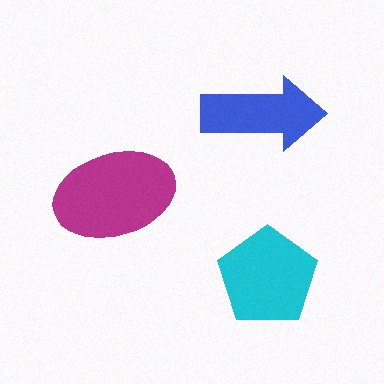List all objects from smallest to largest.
The blue arrow, the cyan pentagon, the magenta ellipse.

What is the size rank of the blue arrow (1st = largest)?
3rd.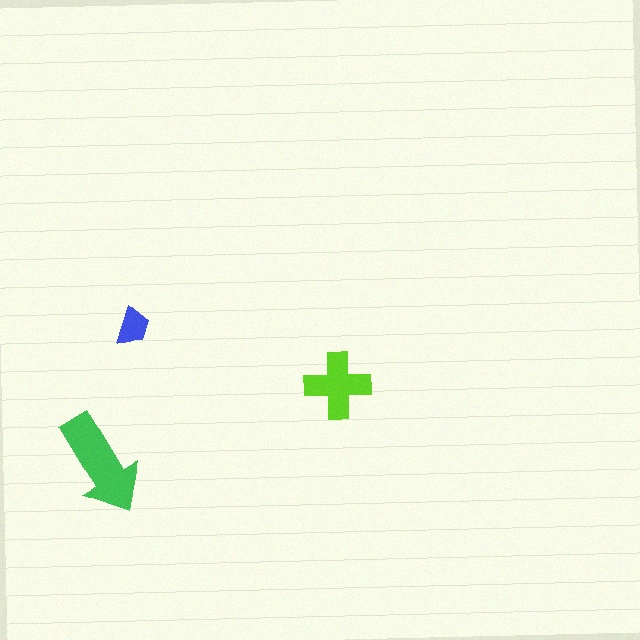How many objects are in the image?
There are 3 objects in the image.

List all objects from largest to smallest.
The green arrow, the lime cross, the blue trapezoid.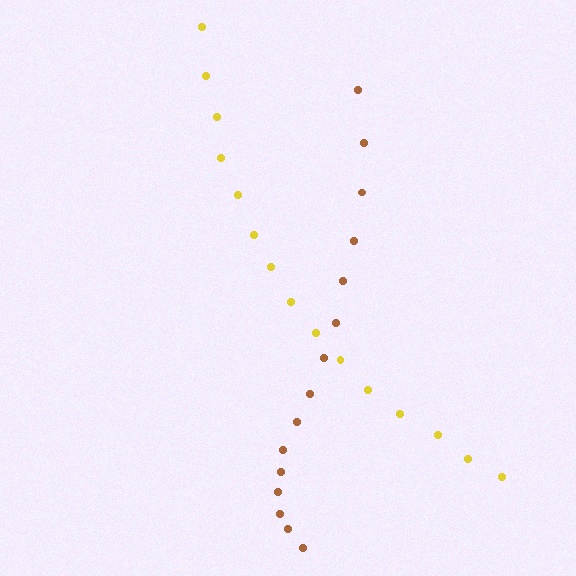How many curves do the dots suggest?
There are 2 distinct paths.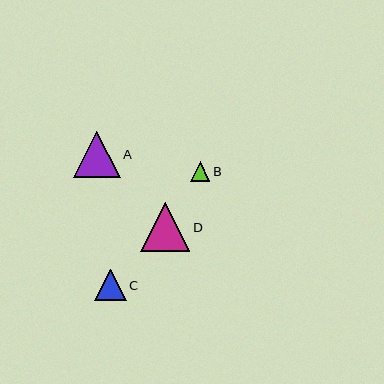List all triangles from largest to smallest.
From largest to smallest: D, A, C, B.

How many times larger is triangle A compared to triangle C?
Triangle A is approximately 1.5 times the size of triangle C.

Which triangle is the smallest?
Triangle B is the smallest with a size of approximately 20 pixels.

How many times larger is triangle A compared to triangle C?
Triangle A is approximately 1.5 times the size of triangle C.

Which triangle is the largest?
Triangle D is the largest with a size of approximately 49 pixels.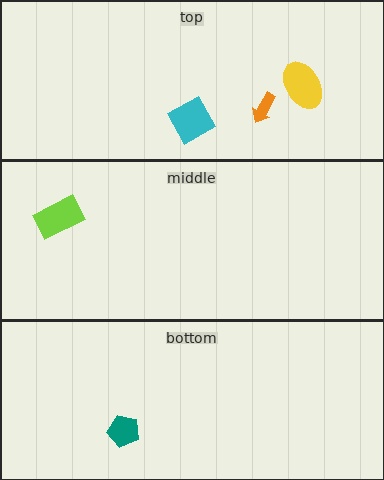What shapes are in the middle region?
The lime rectangle.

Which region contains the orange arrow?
The top region.